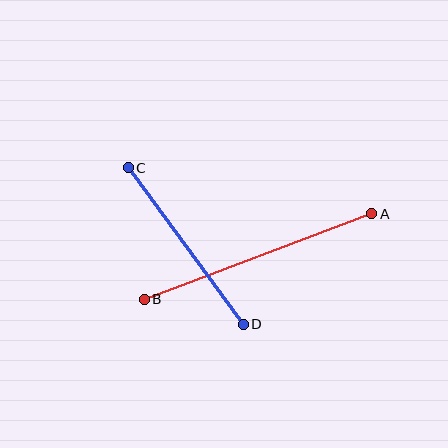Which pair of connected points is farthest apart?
Points A and B are farthest apart.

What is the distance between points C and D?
The distance is approximately 194 pixels.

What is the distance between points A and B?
The distance is approximately 243 pixels.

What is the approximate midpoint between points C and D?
The midpoint is at approximately (186, 246) pixels.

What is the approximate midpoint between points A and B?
The midpoint is at approximately (258, 257) pixels.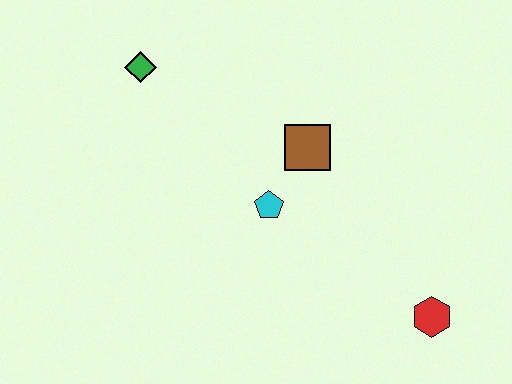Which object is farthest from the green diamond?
The red hexagon is farthest from the green diamond.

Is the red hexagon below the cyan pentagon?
Yes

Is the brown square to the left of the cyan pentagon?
No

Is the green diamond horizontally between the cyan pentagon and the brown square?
No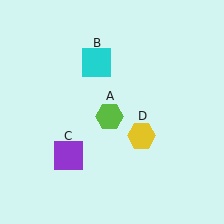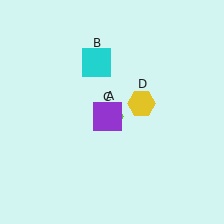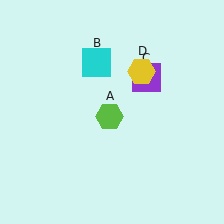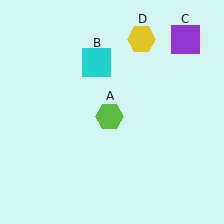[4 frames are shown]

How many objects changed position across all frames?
2 objects changed position: purple square (object C), yellow hexagon (object D).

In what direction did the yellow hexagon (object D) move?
The yellow hexagon (object D) moved up.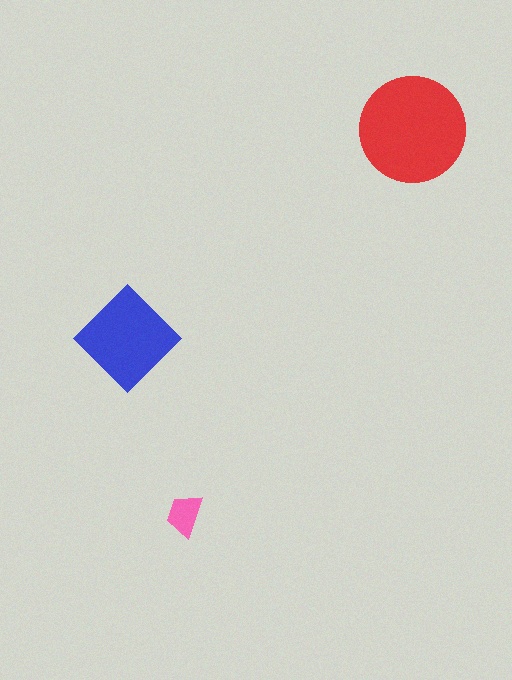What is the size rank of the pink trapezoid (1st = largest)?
3rd.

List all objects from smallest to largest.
The pink trapezoid, the blue diamond, the red circle.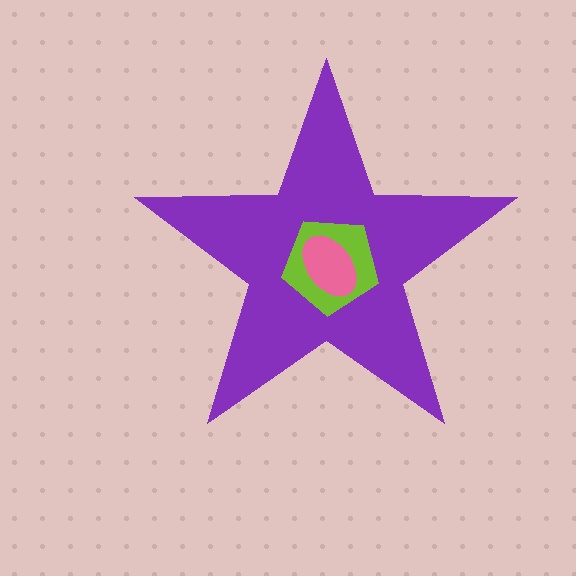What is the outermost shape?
The purple star.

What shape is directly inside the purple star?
The lime pentagon.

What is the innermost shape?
The pink ellipse.